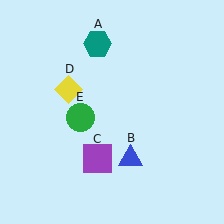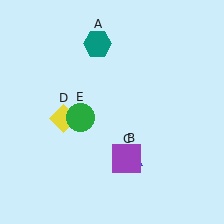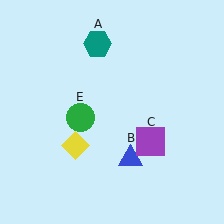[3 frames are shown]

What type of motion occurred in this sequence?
The purple square (object C), yellow diamond (object D) rotated counterclockwise around the center of the scene.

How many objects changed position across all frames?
2 objects changed position: purple square (object C), yellow diamond (object D).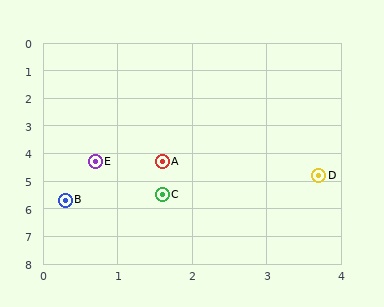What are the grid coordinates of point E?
Point E is at approximately (0.7, 4.3).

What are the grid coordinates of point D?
Point D is at approximately (3.7, 4.8).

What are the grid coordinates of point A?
Point A is at approximately (1.6, 4.3).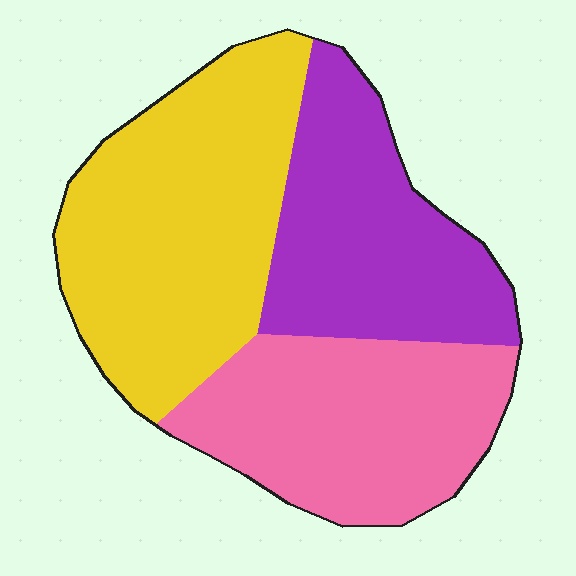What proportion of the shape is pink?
Pink takes up between a sixth and a third of the shape.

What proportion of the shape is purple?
Purple takes up about one quarter (1/4) of the shape.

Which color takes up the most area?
Yellow, at roughly 40%.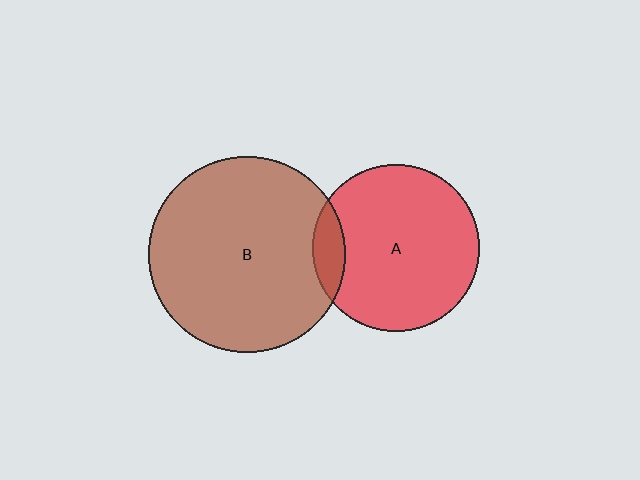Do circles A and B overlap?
Yes.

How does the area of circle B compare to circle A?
Approximately 1.4 times.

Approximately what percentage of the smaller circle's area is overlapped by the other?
Approximately 10%.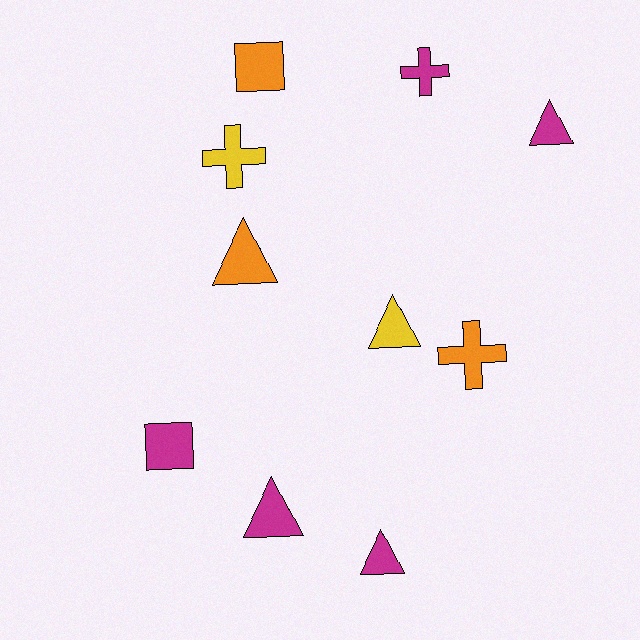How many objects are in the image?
There are 10 objects.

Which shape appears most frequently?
Triangle, with 5 objects.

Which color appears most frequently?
Magenta, with 5 objects.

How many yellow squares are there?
There are no yellow squares.